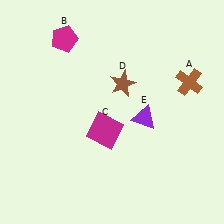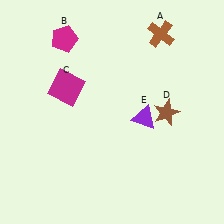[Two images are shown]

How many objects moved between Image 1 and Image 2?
3 objects moved between the two images.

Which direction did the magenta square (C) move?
The magenta square (C) moved up.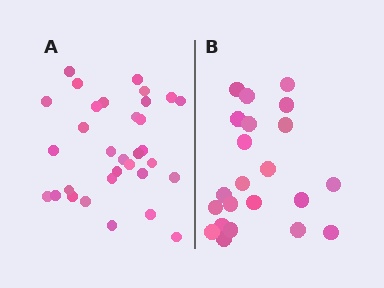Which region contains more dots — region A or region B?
Region A (the left region) has more dots.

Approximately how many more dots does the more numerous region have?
Region A has roughly 10 or so more dots than region B.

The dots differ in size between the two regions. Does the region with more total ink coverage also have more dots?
No. Region B has more total ink coverage because its dots are larger, but region A actually contains more individual dots. Total area can be misleading — the number of items is what matters here.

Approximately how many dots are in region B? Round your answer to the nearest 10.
About 20 dots. (The exact count is 22, which rounds to 20.)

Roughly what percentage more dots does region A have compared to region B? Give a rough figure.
About 45% more.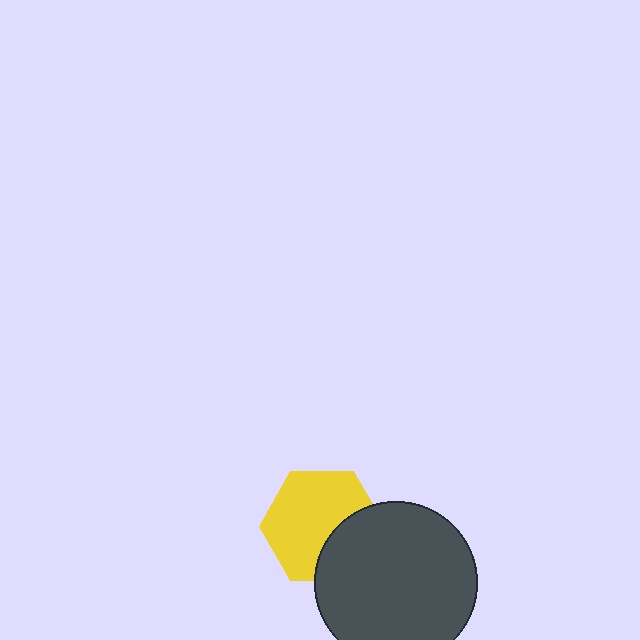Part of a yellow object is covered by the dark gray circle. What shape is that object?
It is a hexagon.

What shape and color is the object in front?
The object in front is a dark gray circle.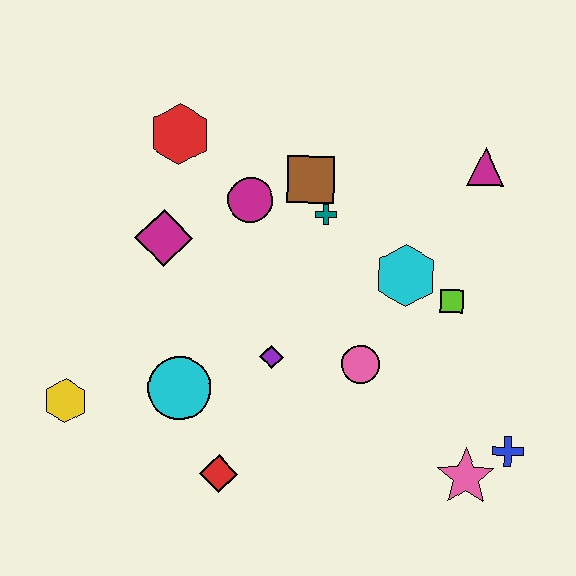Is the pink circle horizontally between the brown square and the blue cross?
Yes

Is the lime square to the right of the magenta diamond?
Yes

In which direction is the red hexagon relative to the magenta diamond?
The red hexagon is above the magenta diamond.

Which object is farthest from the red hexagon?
The blue cross is farthest from the red hexagon.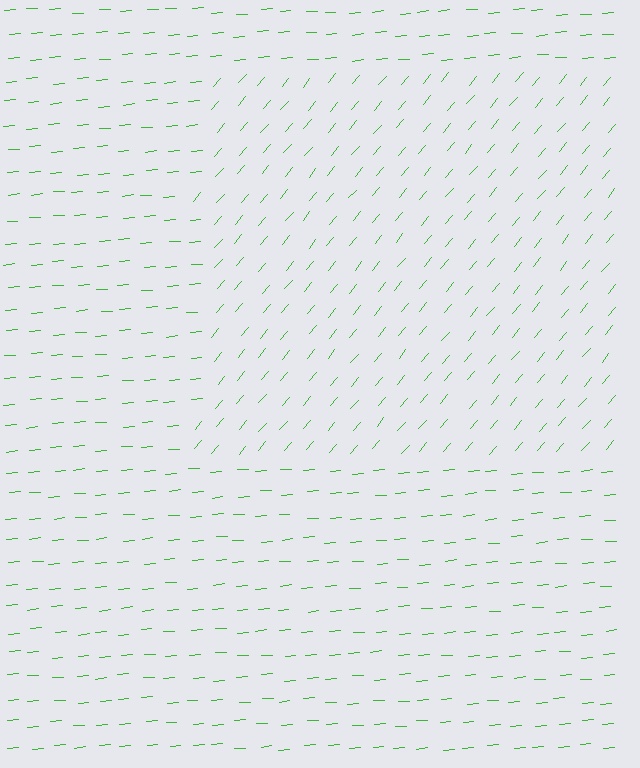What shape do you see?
I see a rectangle.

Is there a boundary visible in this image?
Yes, there is a texture boundary formed by a change in line orientation.